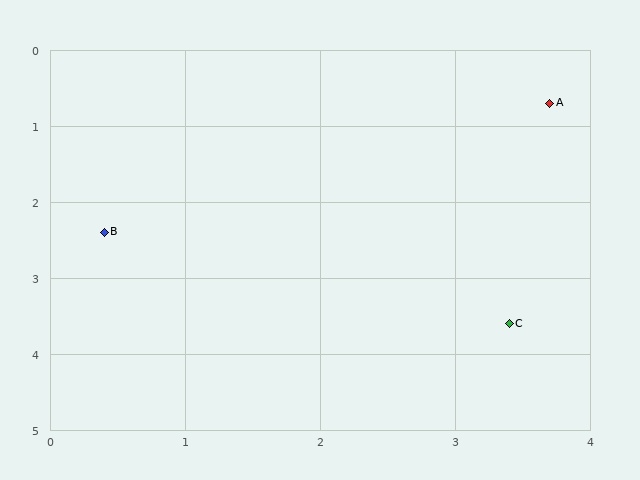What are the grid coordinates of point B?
Point B is at approximately (0.4, 2.4).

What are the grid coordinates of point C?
Point C is at approximately (3.4, 3.6).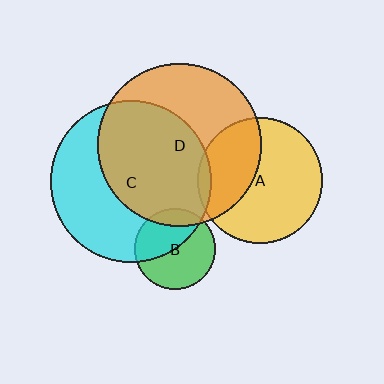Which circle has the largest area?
Circle D (orange).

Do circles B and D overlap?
Yes.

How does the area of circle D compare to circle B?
Approximately 4.1 times.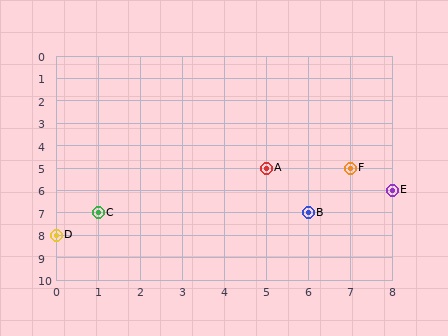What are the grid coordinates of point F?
Point F is at grid coordinates (7, 5).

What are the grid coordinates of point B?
Point B is at grid coordinates (6, 7).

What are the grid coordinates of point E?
Point E is at grid coordinates (8, 6).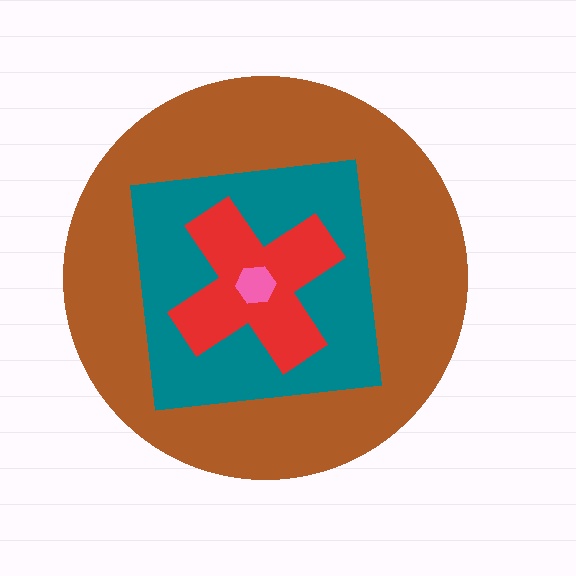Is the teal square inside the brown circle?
Yes.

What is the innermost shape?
The pink hexagon.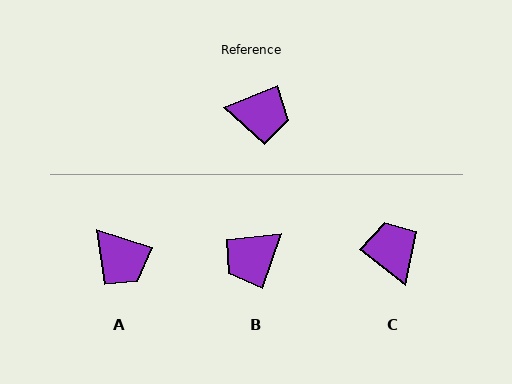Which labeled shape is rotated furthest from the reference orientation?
B, about 132 degrees away.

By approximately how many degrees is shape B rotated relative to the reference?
Approximately 132 degrees clockwise.